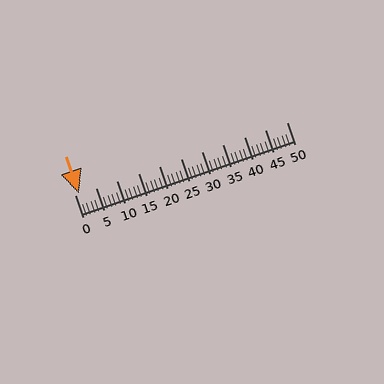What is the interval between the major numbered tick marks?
The major tick marks are spaced 5 units apart.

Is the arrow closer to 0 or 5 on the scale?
The arrow is closer to 0.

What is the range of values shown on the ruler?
The ruler shows values from 0 to 50.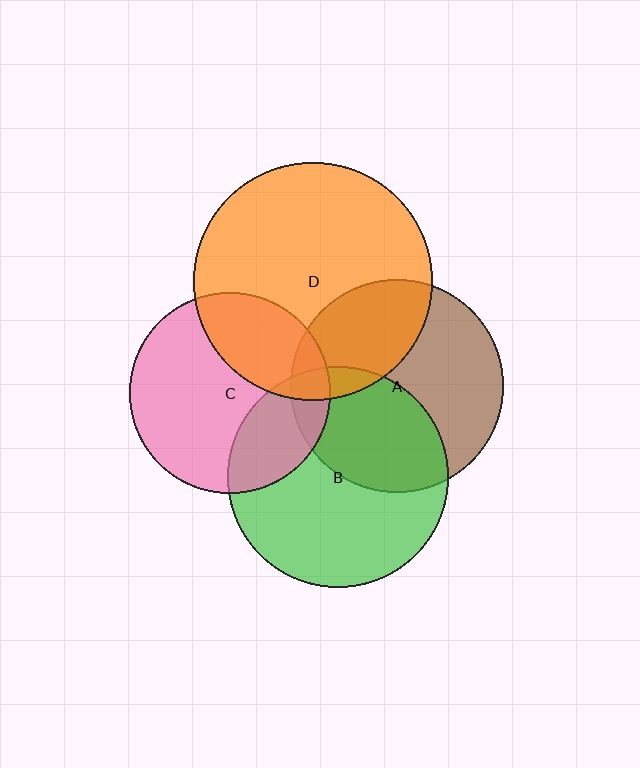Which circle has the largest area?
Circle D (orange).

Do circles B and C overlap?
Yes.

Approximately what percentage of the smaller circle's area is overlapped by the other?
Approximately 25%.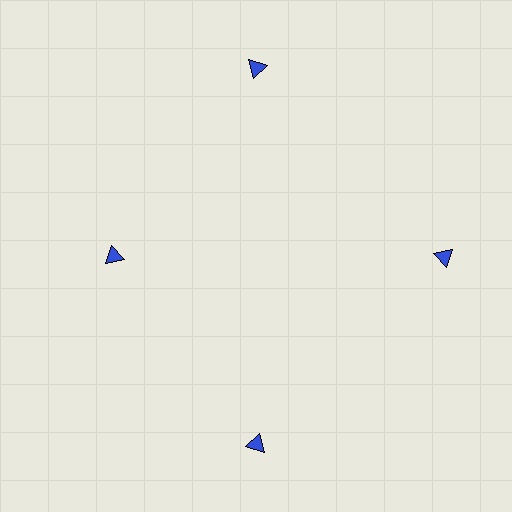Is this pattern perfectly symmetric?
No. The 4 blue triangles are arranged in a ring, but one element near the 9 o'clock position is pulled inward toward the center, breaking the 4-fold rotational symmetry.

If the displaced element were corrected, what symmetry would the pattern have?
It would have 4-fold rotational symmetry — the pattern would map onto itself every 90 degrees.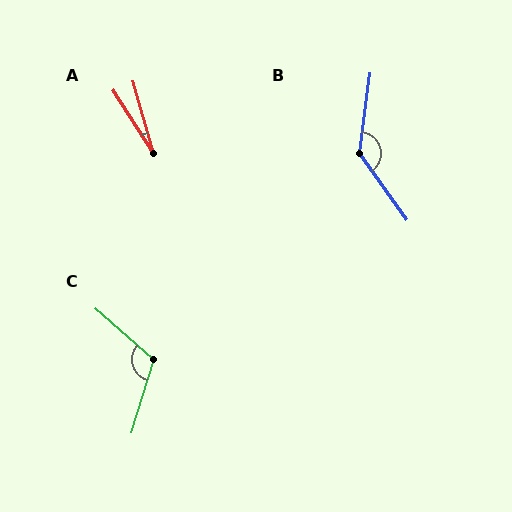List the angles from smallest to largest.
A (17°), C (114°), B (137°).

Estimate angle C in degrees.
Approximately 114 degrees.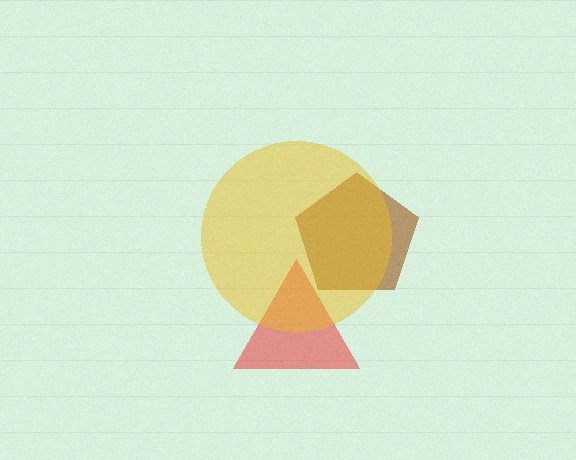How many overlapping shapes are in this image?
There are 3 overlapping shapes in the image.